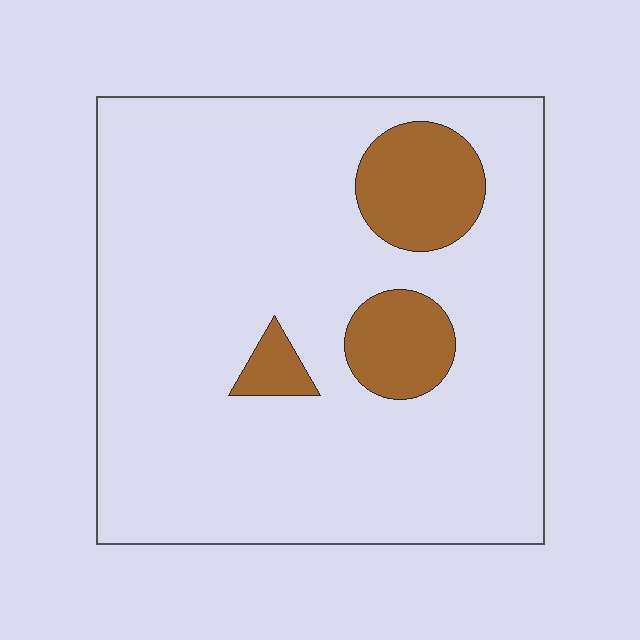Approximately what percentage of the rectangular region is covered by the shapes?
Approximately 15%.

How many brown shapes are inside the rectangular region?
3.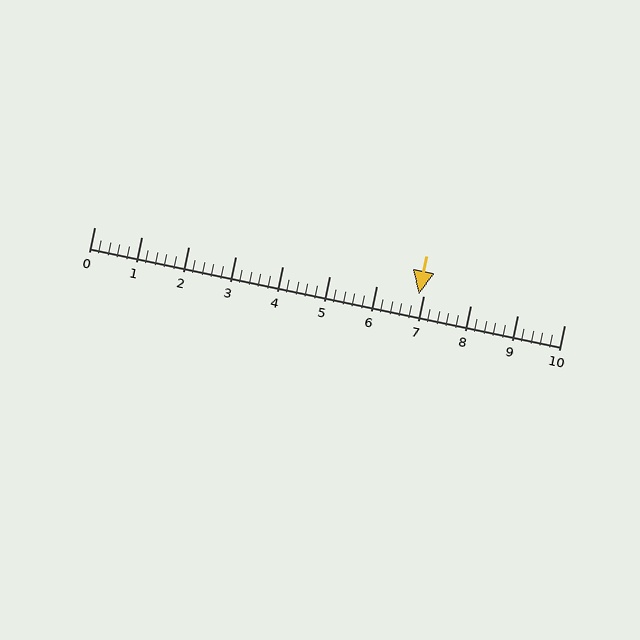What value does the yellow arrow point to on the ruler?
The yellow arrow points to approximately 6.9.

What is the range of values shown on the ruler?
The ruler shows values from 0 to 10.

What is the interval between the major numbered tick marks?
The major tick marks are spaced 1 units apart.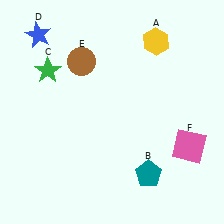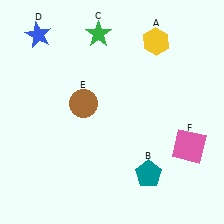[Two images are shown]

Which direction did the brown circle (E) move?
The brown circle (E) moved down.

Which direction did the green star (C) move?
The green star (C) moved right.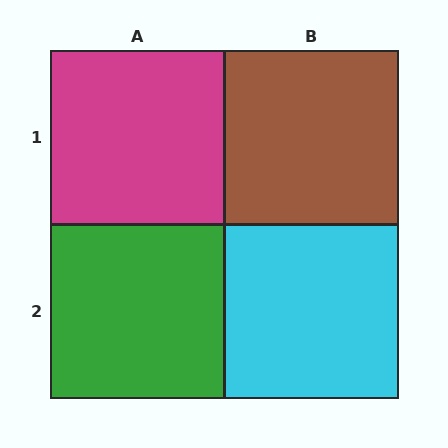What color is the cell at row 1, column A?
Magenta.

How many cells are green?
1 cell is green.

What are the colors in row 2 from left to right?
Green, cyan.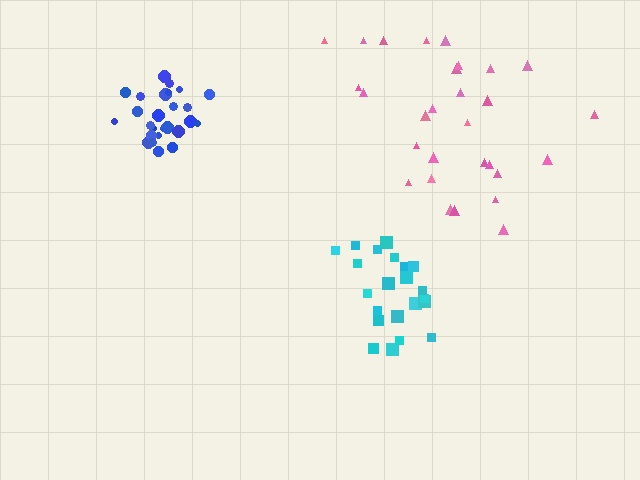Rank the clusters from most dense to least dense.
blue, cyan, pink.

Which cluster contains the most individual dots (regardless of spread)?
Pink (29).